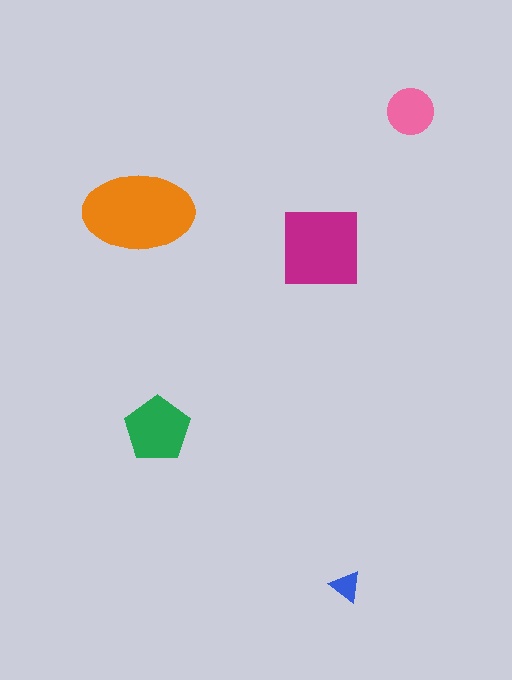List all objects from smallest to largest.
The blue triangle, the pink circle, the green pentagon, the magenta square, the orange ellipse.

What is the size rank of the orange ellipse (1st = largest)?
1st.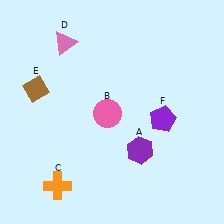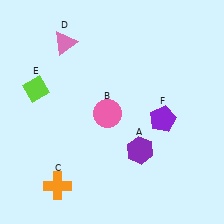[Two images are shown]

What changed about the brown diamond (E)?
In Image 1, E is brown. In Image 2, it changed to lime.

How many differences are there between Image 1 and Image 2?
There is 1 difference between the two images.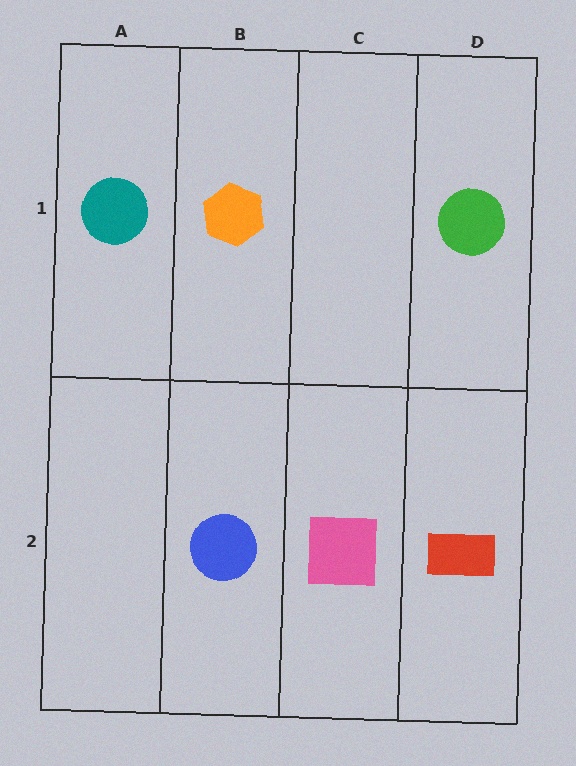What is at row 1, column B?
An orange hexagon.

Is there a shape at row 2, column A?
No, that cell is empty.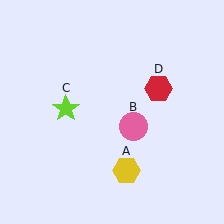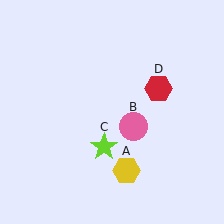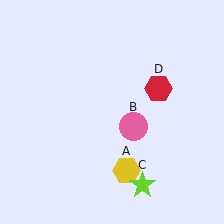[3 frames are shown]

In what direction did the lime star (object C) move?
The lime star (object C) moved down and to the right.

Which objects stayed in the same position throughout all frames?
Yellow hexagon (object A) and pink circle (object B) and red hexagon (object D) remained stationary.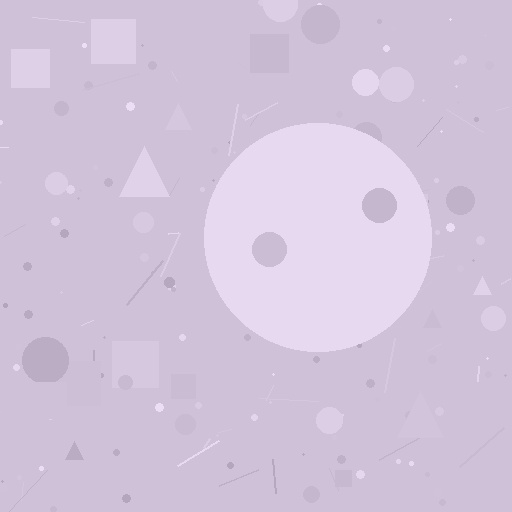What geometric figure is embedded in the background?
A circle is embedded in the background.